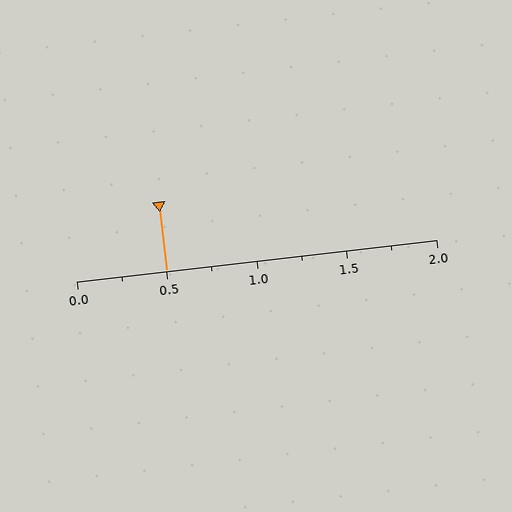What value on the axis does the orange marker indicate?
The marker indicates approximately 0.5.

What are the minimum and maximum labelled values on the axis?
The axis runs from 0.0 to 2.0.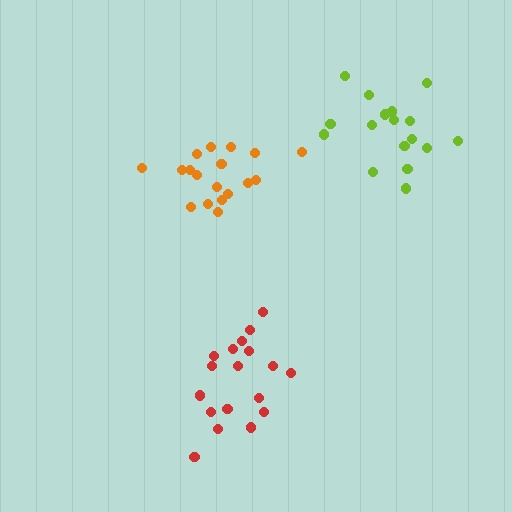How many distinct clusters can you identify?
There are 3 distinct clusters.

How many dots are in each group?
Group 1: 18 dots, Group 2: 18 dots, Group 3: 17 dots (53 total).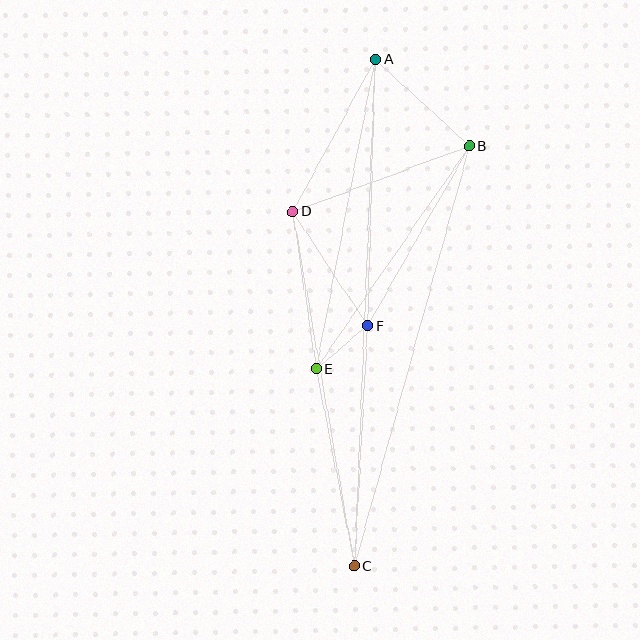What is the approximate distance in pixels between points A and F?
The distance between A and F is approximately 267 pixels.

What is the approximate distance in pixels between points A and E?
The distance between A and E is approximately 315 pixels.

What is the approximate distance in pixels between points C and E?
The distance between C and E is approximately 201 pixels.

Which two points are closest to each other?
Points E and F are closest to each other.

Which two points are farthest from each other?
Points A and C are farthest from each other.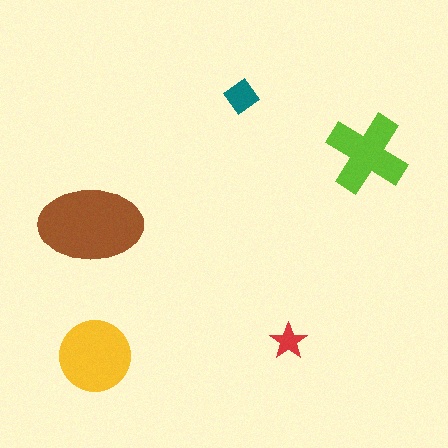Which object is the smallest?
The red star.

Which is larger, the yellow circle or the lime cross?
The yellow circle.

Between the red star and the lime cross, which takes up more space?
The lime cross.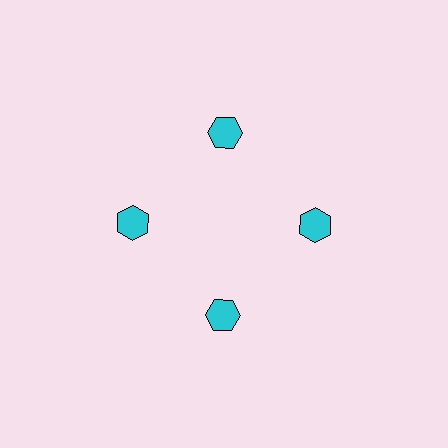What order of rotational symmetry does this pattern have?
This pattern has 4-fold rotational symmetry.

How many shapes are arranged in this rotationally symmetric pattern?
There are 4 shapes, arranged in 4 groups of 1.